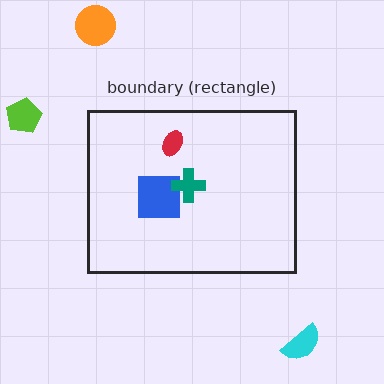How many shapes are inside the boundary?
3 inside, 3 outside.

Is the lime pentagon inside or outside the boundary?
Outside.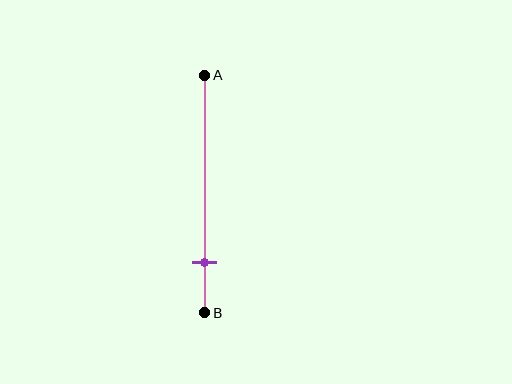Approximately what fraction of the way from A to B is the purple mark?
The purple mark is approximately 80% of the way from A to B.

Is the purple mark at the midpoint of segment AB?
No, the mark is at about 80% from A, not at the 50% midpoint.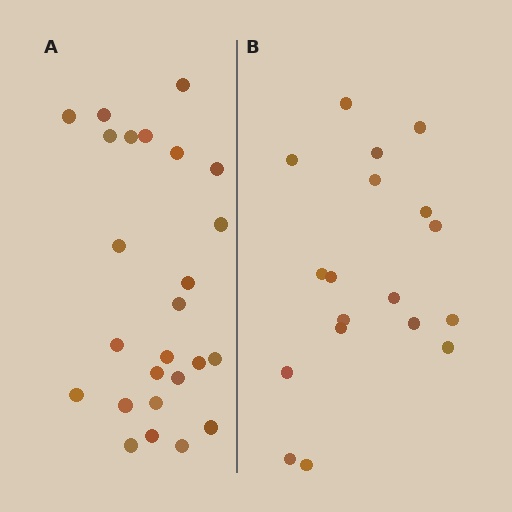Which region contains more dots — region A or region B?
Region A (the left region) has more dots.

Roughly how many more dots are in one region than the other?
Region A has roughly 8 or so more dots than region B.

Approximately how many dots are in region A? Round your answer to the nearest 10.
About 20 dots. (The exact count is 25, which rounds to 20.)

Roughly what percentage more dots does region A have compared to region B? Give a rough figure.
About 40% more.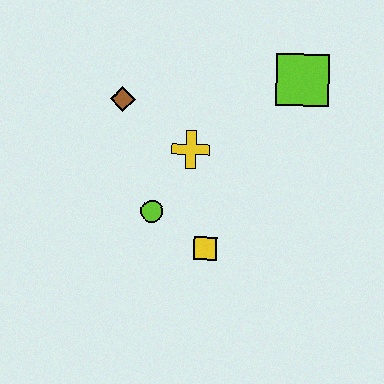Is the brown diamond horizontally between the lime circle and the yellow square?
No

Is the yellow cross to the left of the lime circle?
No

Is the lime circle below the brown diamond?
Yes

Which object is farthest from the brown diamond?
The lime square is farthest from the brown diamond.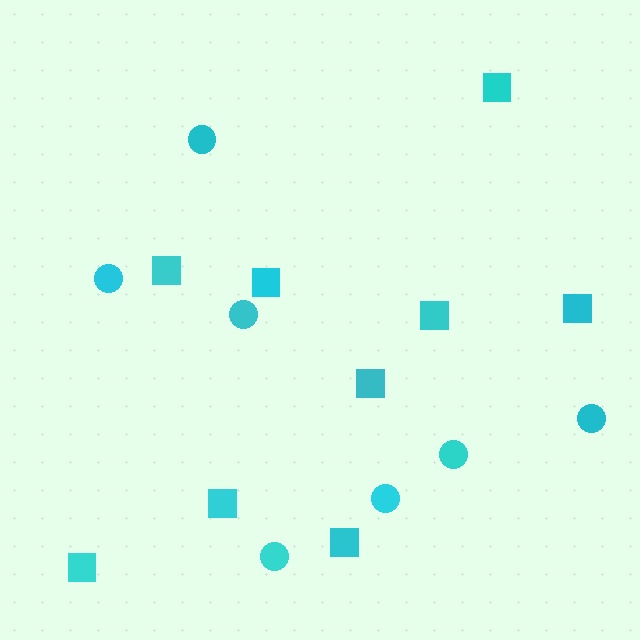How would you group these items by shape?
There are 2 groups: one group of circles (7) and one group of squares (9).